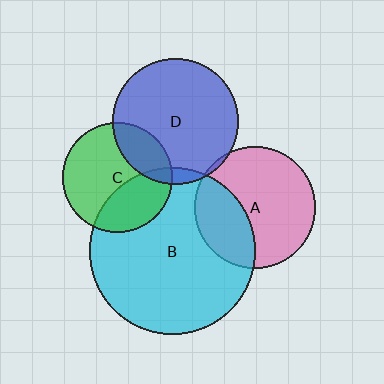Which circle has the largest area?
Circle B (cyan).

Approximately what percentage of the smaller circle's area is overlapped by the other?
Approximately 35%.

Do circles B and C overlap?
Yes.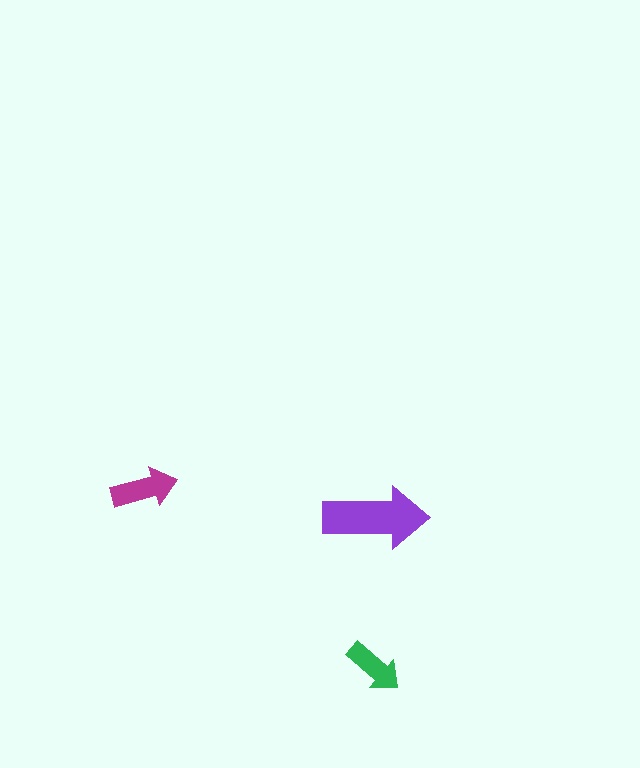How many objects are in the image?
There are 3 objects in the image.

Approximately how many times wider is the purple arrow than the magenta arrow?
About 1.5 times wider.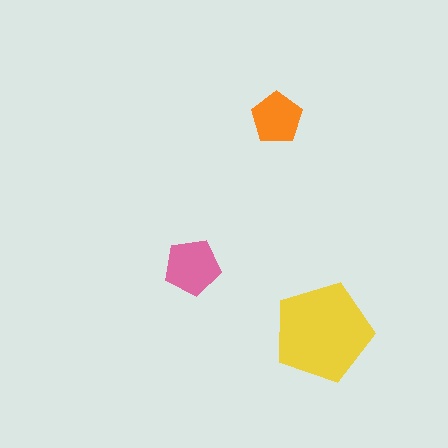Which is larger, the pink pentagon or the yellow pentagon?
The yellow one.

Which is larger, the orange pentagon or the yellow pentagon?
The yellow one.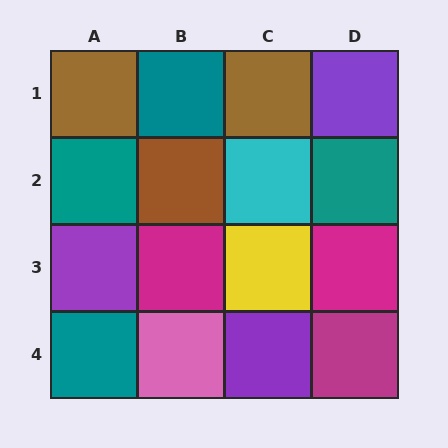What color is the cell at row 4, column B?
Pink.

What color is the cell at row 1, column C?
Brown.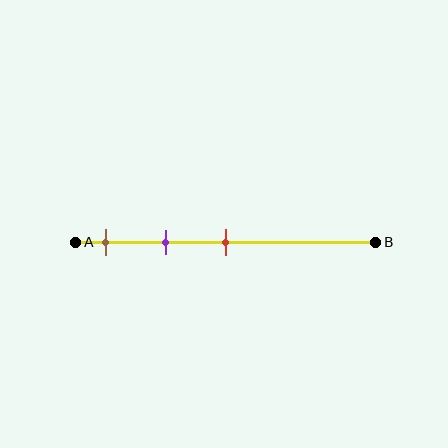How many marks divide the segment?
There are 3 marks dividing the segment.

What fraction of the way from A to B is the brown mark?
The brown mark is approximately 10% (0.1) of the way from A to B.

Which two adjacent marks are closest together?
The brown and purple marks are the closest adjacent pair.